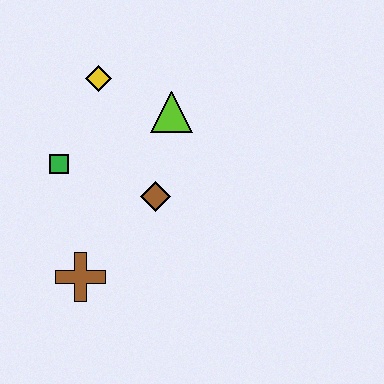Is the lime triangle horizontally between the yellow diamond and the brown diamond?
No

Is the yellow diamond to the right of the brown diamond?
No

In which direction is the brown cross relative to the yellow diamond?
The brown cross is below the yellow diamond.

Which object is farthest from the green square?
The lime triangle is farthest from the green square.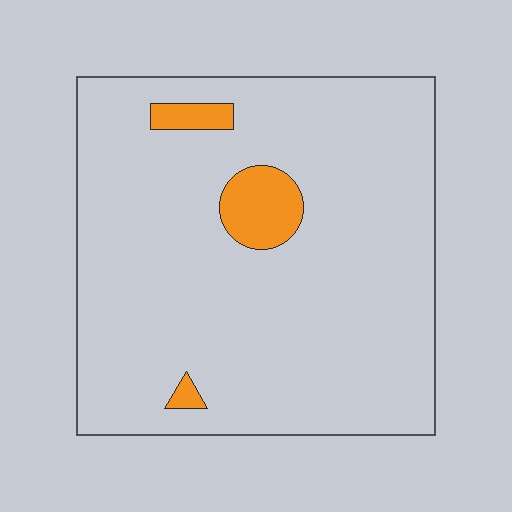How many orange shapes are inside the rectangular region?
3.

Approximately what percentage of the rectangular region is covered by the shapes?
Approximately 5%.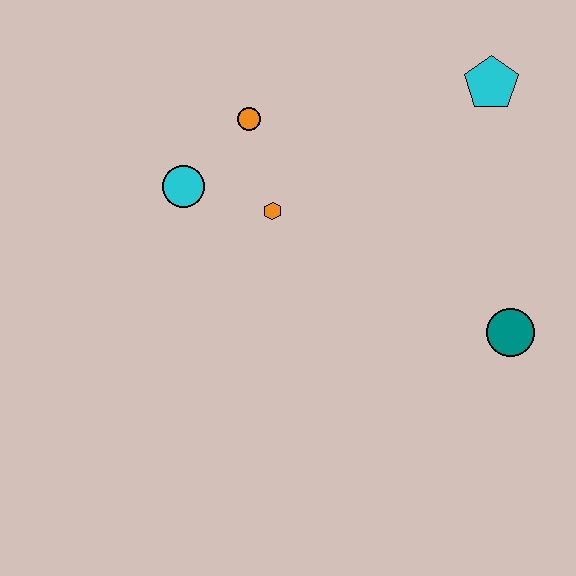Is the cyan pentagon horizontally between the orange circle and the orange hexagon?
No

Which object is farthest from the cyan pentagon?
The cyan circle is farthest from the cyan pentagon.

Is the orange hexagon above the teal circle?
Yes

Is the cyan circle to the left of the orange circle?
Yes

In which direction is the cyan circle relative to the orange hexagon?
The cyan circle is to the left of the orange hexagon.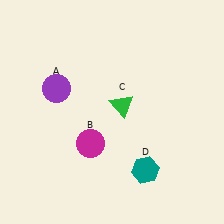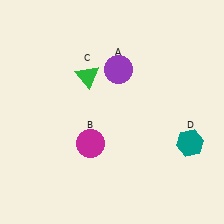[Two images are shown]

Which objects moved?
The objects that moved are: the purple circle (A), the green triangle (C), the teal hexagon (D).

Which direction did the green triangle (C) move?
The green triangle (C) moved left.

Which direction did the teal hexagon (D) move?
The teal hexagon (D) moved right.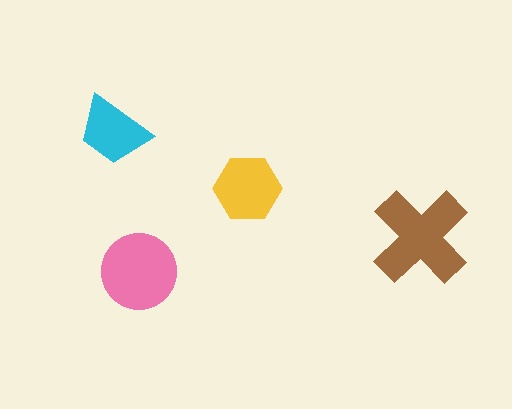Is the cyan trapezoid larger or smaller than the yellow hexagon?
Smaller.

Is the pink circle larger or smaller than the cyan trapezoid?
Larger.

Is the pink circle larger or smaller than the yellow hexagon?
Larger.